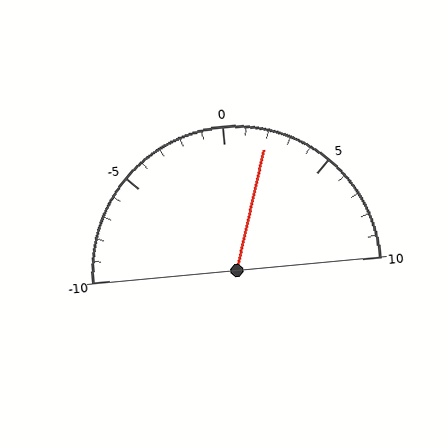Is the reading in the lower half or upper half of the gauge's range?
The reading is in the upper half of the range (-10 to 10).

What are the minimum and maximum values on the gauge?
The gauge ranges from -10 to 10.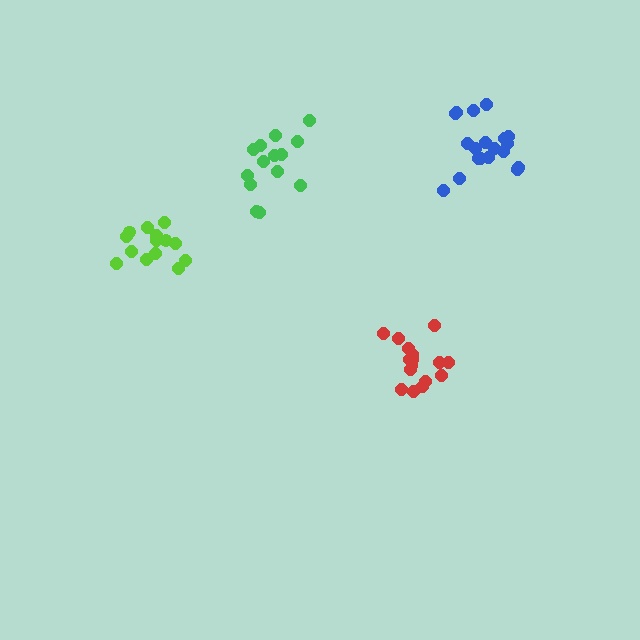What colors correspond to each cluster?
The clusters are colored: red, green, blue, lime.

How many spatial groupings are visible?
There are 4 spatial groupings.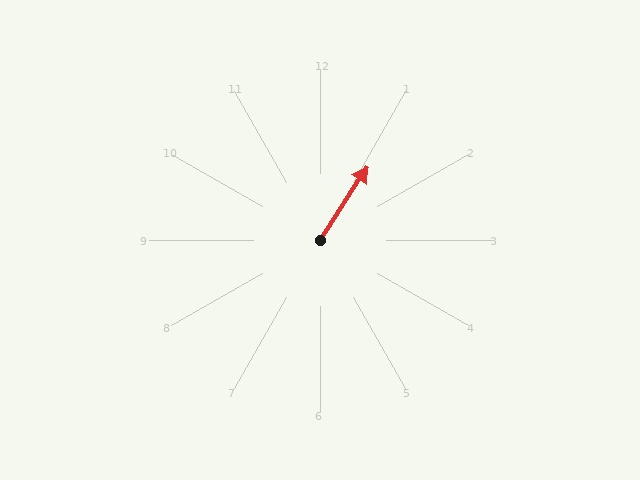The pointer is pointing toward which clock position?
Roughly 1 o'clock.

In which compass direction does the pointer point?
Northeast.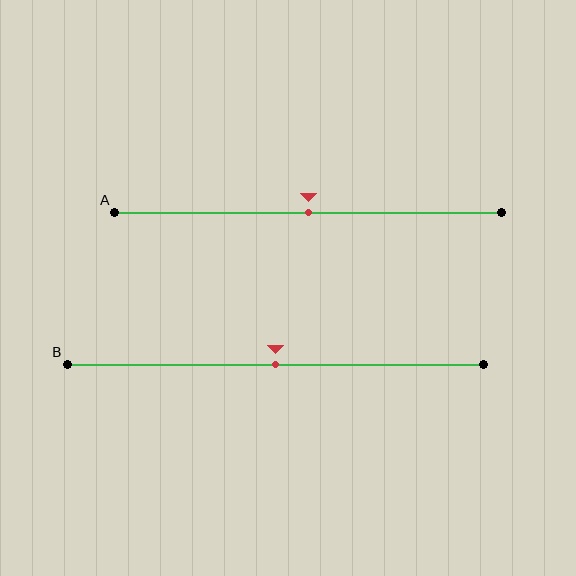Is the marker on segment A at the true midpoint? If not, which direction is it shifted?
Yes, the marker on segment A is at the true midpoint.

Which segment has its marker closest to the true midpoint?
Segment A has its marker closest to the true midpoint.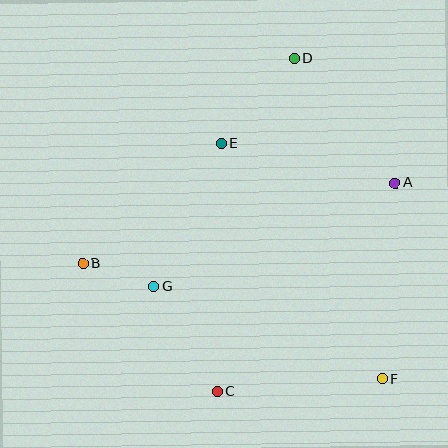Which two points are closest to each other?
Points B and G are closest to each other.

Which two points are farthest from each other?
Points C and D are farthest from each other.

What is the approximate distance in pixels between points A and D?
The distance between A and D is approximately 161 pixels.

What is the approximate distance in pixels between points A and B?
The distance between A and B is approximately 323 pixels.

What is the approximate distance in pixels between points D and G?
The distance between D and G is approximately 268 pixels.